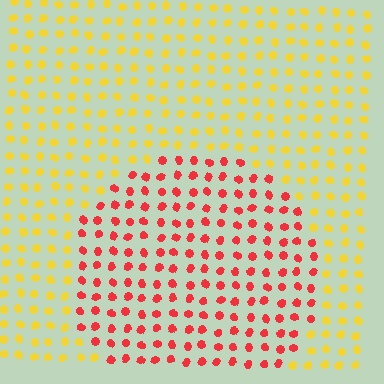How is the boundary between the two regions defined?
The boundary is defined purely by a slight shift in hue (about 55 degrees). Spacing, size, and orientation are identical on both sides.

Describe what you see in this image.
The image is filled with small yellow elements in a uniform arrangement. A circle-shaped region is visible where the elements are tinted to a slightly different hue, forming a subtle color boundary.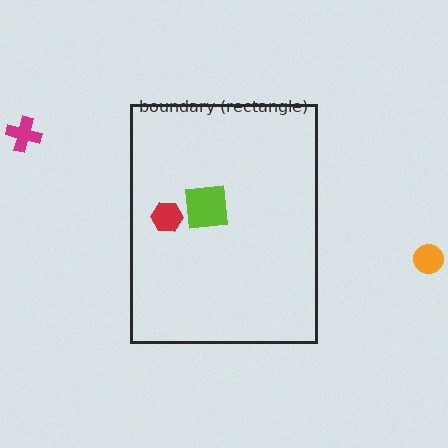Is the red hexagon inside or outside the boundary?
Inside.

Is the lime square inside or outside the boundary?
Inside.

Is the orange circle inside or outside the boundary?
Outside.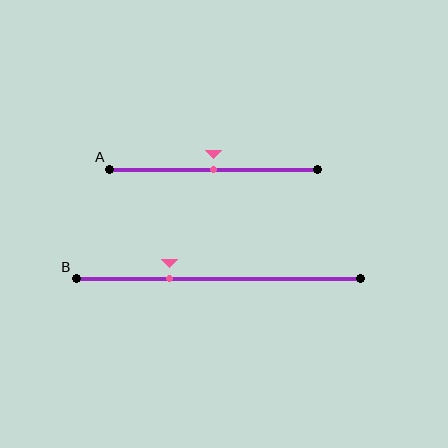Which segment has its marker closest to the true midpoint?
Segment A has its marker closest to the true midpoint.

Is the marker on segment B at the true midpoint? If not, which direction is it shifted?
No, the marker on segment B is shifted to the left by about 17% of the segment length.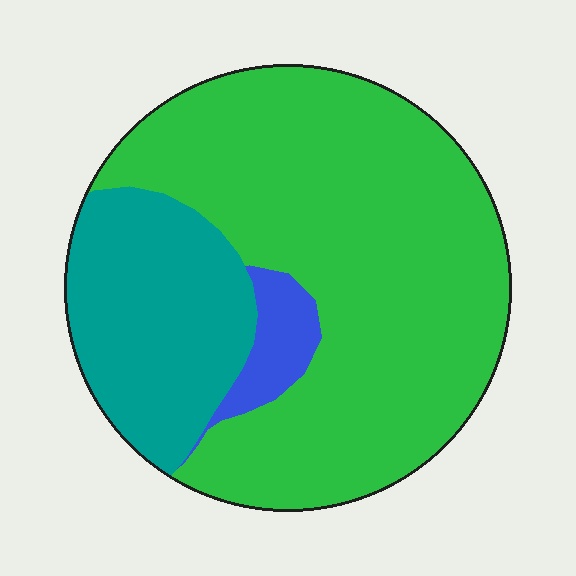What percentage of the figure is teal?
Teal covers roughly 25% of the figure.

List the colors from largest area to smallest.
From largest to smallest: green, teal, blue.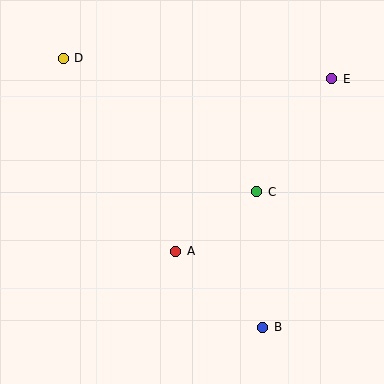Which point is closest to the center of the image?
Point A at (176, 251) is closest to the center.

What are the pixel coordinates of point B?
Point B is at (263, 327).